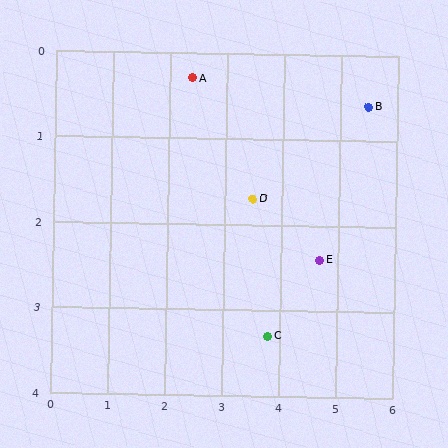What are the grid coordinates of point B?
Point B is at approximately (5.5, 0.6).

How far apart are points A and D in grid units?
Points A and D are about 1.8 grid units apart.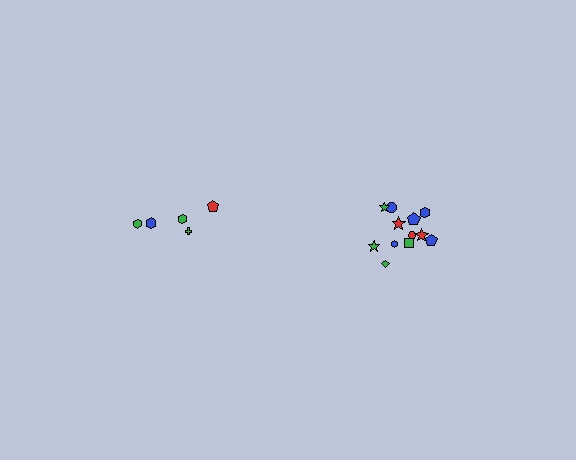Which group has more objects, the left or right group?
The right group.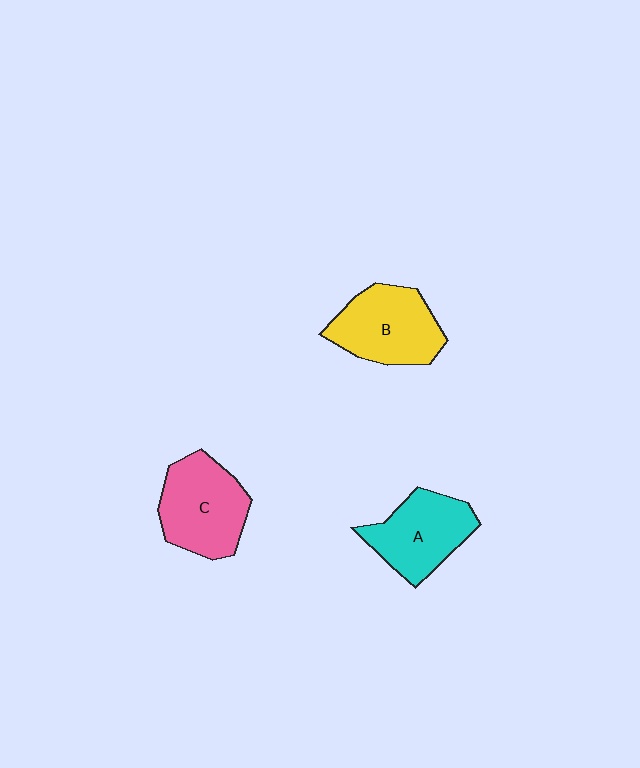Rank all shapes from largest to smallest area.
From largest to smallest: C (pink), B (yellow), A (cyan).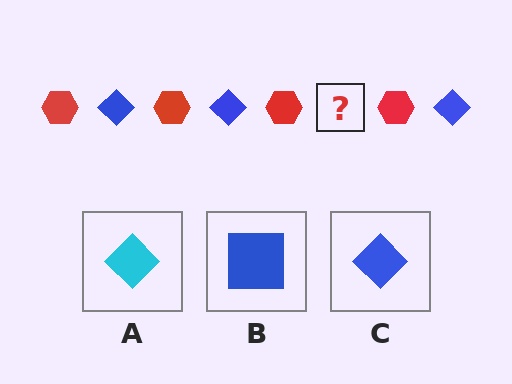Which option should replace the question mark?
Option C.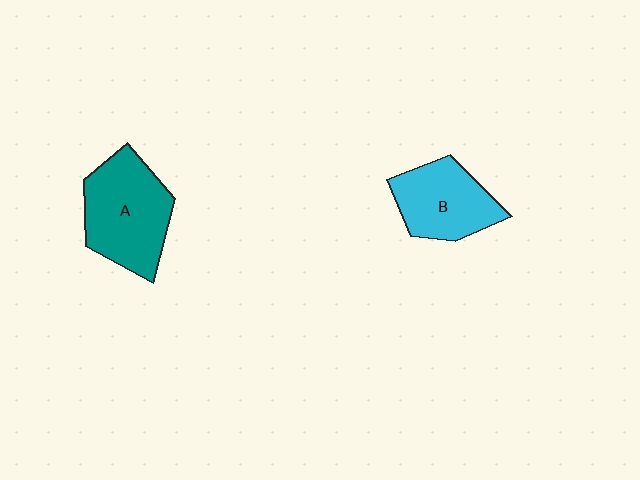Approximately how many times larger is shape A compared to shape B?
Approximately 1.3 times.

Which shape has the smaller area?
Shape B (cyan).